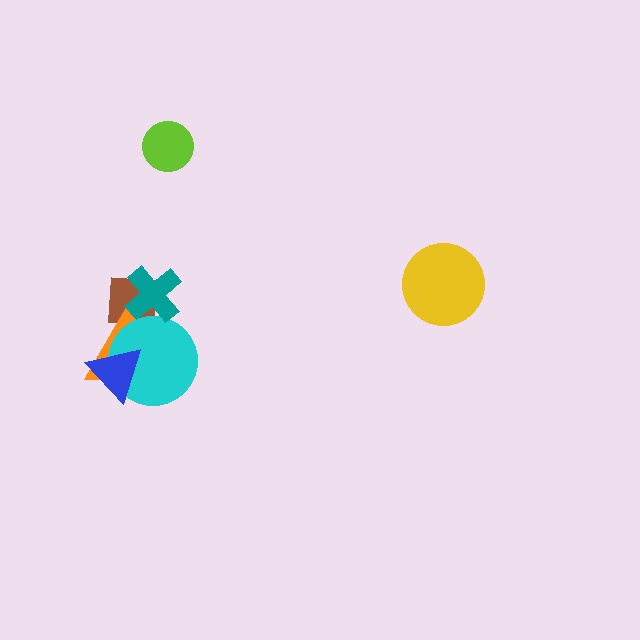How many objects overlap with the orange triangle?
4 objects overlap with the orange triangle.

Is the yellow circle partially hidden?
No, no other shape covers it.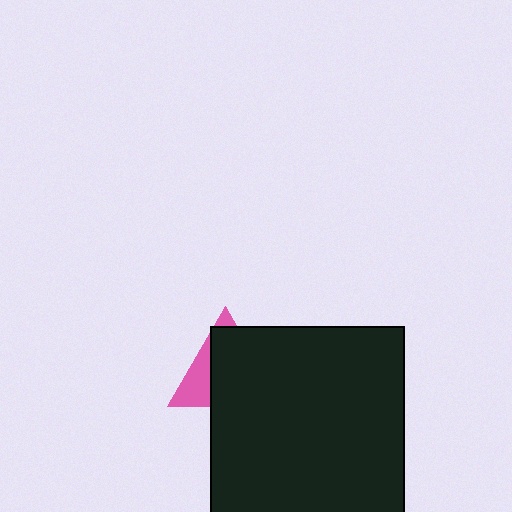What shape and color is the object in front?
The object in front is a black square.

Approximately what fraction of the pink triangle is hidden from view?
Roughly 69% of the pink triangle is hidden behind the black square.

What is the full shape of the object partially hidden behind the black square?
The partially hidden object is a pink triangle.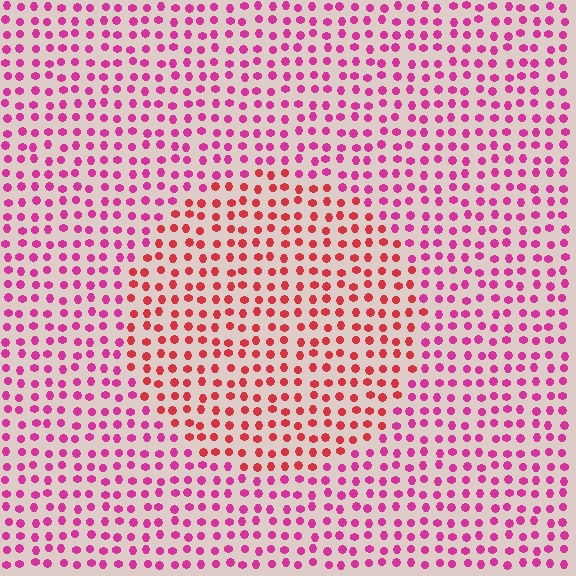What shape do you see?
I see a circle.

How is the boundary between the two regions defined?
The boundary is defined purely by a slight shift in hue (about 34 degrees). Spacing, size, and orientation are identical on both sides.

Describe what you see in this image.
The image is filled with small magenta elements in a uniform arrangement. A circle-shaped region is visible where the elements are tinted to a slightly different hue, forming a subtle color boundary.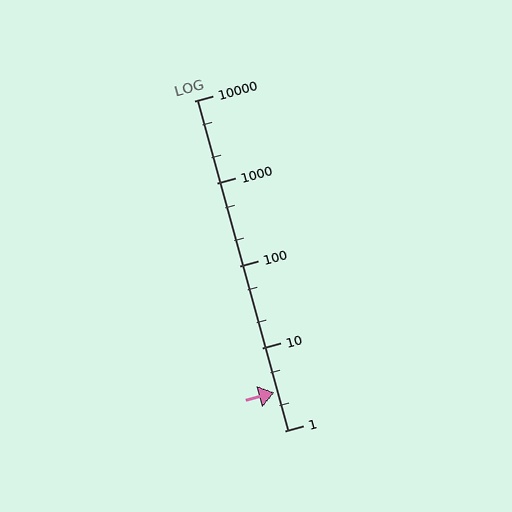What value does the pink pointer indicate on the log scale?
The pointer indicates approximately 2.9.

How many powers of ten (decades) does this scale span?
The scale spans 4 decades, from 1 to 10000.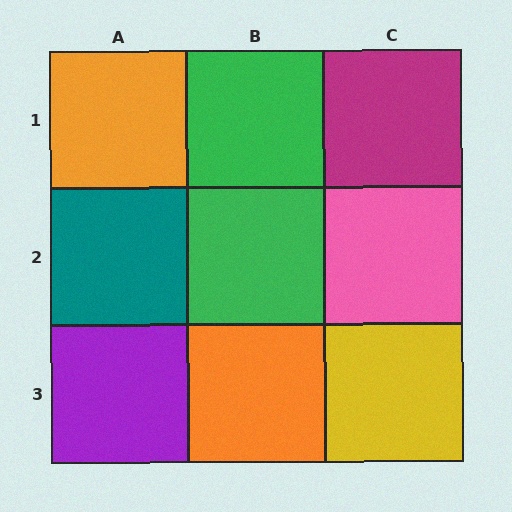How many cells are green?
2 cells are green.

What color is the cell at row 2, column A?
Teal.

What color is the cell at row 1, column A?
Orange.